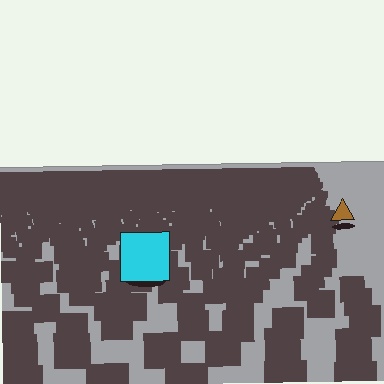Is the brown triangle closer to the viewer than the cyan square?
No. The cyan square is closer — you can tell from the texture gradient: the ground texture is coarser near it.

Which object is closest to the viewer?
The cyan square is closest. The texture marks near it are larger and more spread out.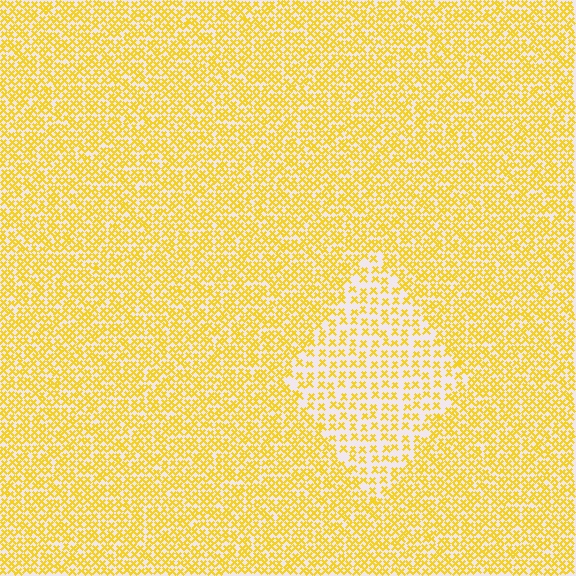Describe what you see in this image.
The image contains small yellow elements arranged at two different densities. A diamond-shaped region is visible where the elements are less densely packed than the surrounding area.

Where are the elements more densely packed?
The elements are more densely packed outside the diamond boundary.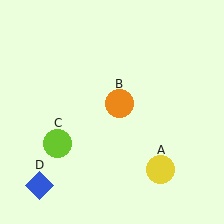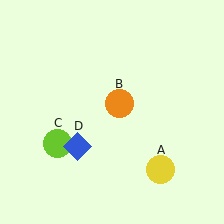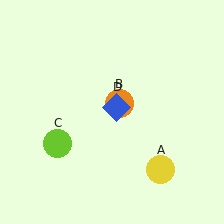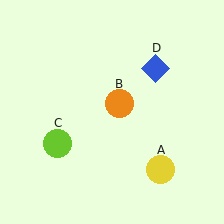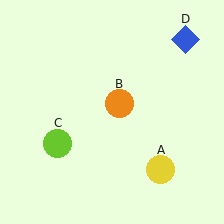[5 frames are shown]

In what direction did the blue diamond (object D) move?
The blue diamond (object D) moved up and to the right.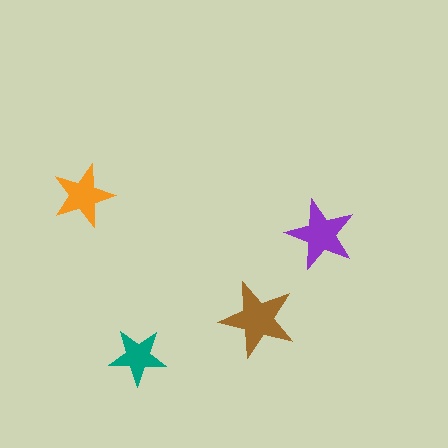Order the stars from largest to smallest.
the brown one, the purple one, the orange one, the teal one.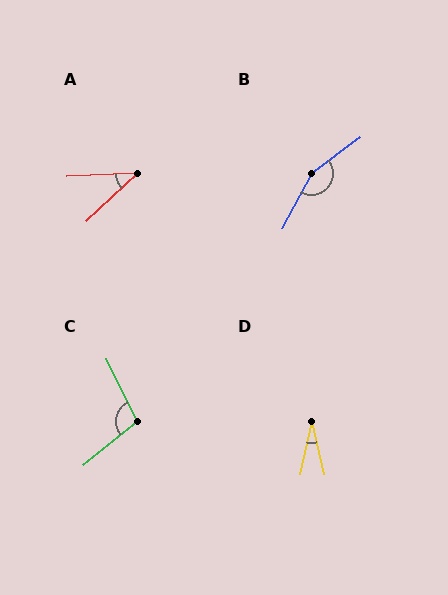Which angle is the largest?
B, at approximately 155 degrees.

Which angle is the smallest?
D, at approximately 25 degrees.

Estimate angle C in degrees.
Approximately 103 degrees.